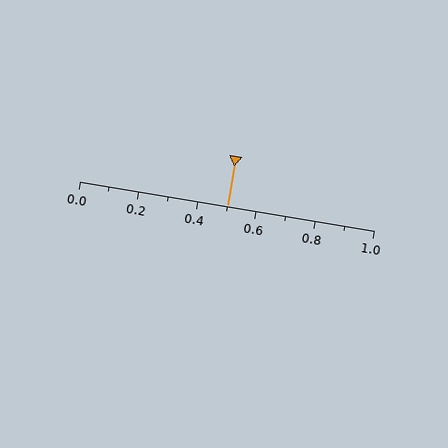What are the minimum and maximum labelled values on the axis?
The axis runs from 0.0 to 1.0.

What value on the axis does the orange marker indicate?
The marker indicates approximately 0.5.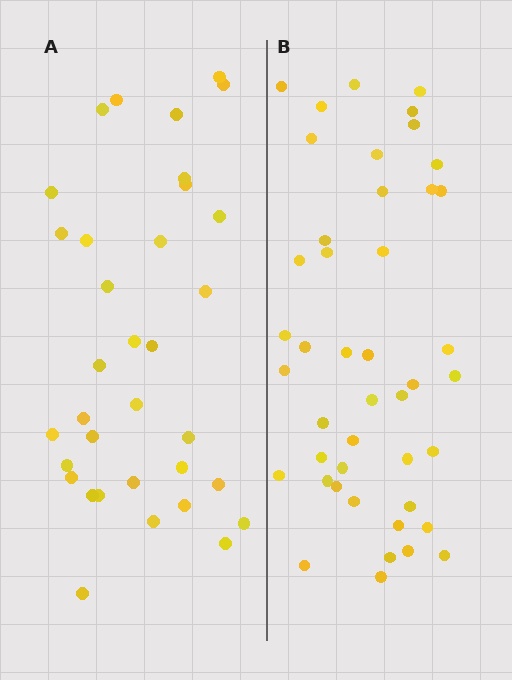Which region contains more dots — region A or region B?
Region B (the right region) has more dots.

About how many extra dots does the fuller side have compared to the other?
Region B has roughly 10 or so more dots than region A.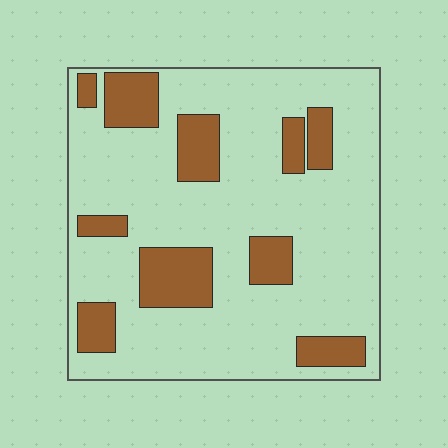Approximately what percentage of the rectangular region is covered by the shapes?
Approximately 20%.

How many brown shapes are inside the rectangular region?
10.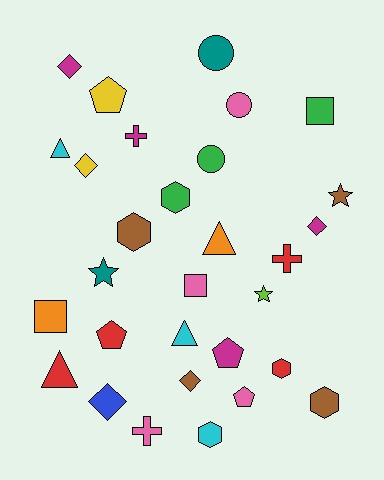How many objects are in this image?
There are 30 objects.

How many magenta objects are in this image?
There are 4 magenta objects.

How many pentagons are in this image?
There are 4 pentagons.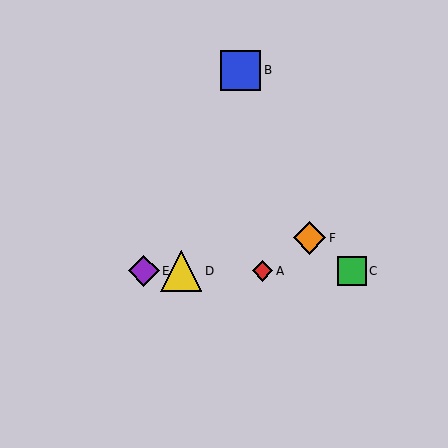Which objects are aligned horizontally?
Objects A, C, D, E are aligned horizontally.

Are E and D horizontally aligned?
Yes, both are at y≈271.